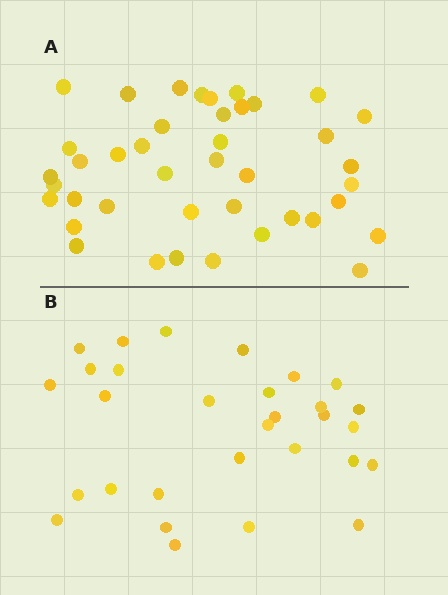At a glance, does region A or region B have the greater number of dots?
Region A (the top region) has more dots.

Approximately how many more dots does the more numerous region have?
Region A has roughly 12 or so more dots than region B.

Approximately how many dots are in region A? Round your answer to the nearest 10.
About 40 dots. (The exact count is 41, which rounds to 40.)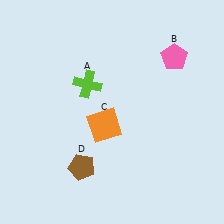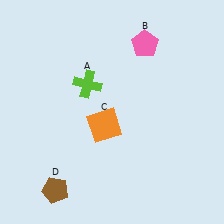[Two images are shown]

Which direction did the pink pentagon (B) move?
The pink pentagon (B) moved left.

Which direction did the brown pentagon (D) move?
The brown pentagon (D) moved left.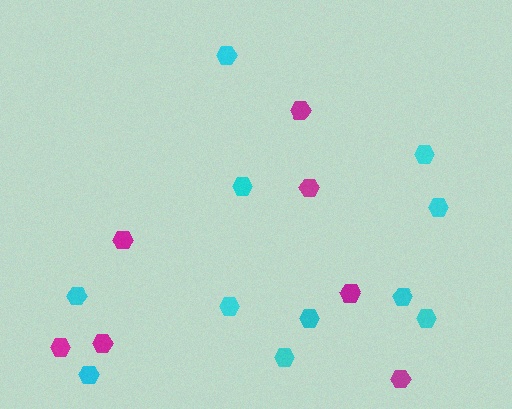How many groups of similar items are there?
There are 2 groups: one group of cyan hexagons (11) and one group of magenta hexagons (7).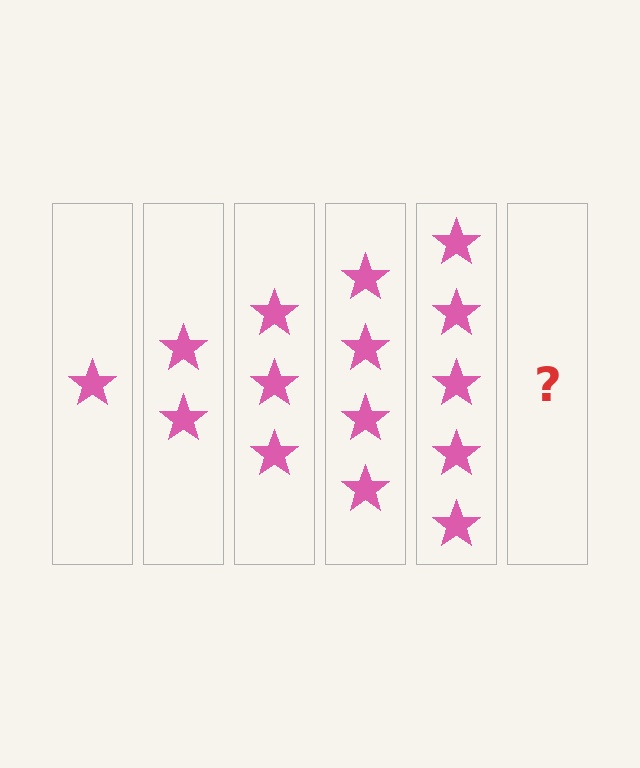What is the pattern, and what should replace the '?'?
The pattern is that each step adds one more star. The '?' should be 6 stars.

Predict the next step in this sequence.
The next step is 6 stars.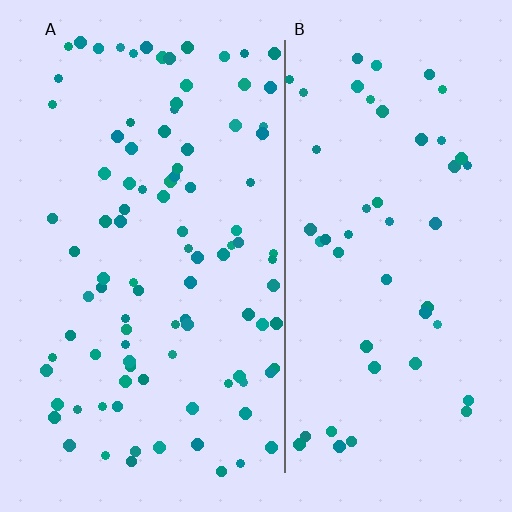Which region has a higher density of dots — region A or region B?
A (the left).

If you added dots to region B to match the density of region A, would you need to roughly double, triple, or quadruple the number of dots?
Approximately double.